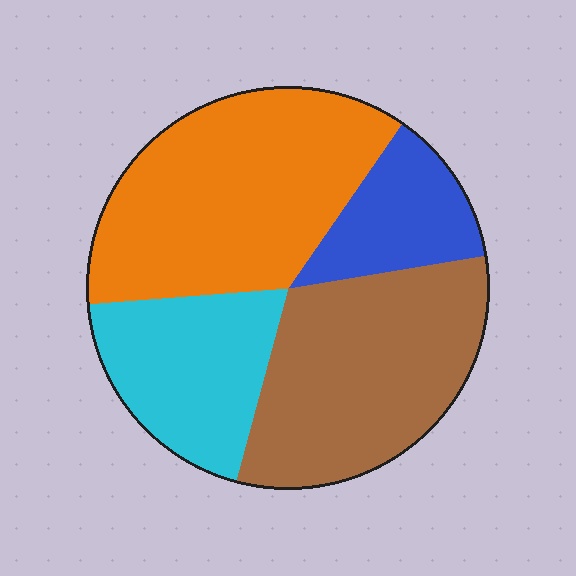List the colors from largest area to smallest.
From largest to smallest: orange, brown, cyan, blue.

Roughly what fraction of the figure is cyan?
Cyan takes up about one fifth (1/5) of the figure.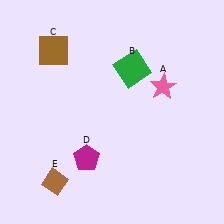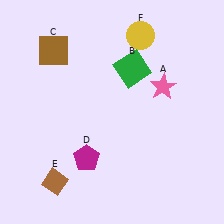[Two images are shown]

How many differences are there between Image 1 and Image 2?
There is 1 difference between the two images.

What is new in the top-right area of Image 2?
A yellow circle (F) was added in the top-right area of Image 2.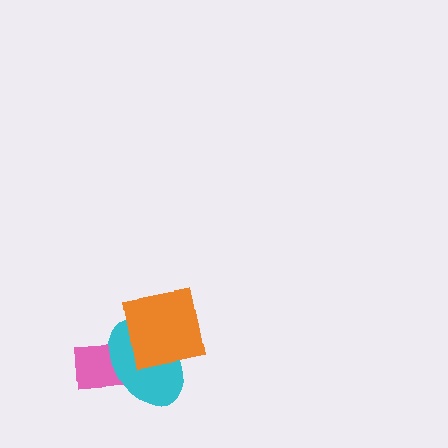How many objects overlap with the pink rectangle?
1 object overlaps with the pink rectangle.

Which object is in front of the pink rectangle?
The cyan ellipse is in front of the pink rectangle.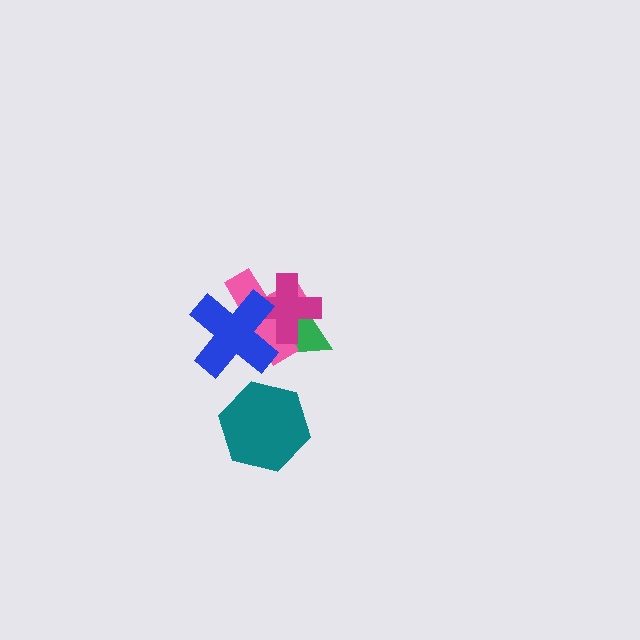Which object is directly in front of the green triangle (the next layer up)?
The pink cross is directly in front of the green triangle.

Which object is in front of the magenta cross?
The blue cross is in front of the magenta cross.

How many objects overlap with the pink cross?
3 objects overlap with the pink cross.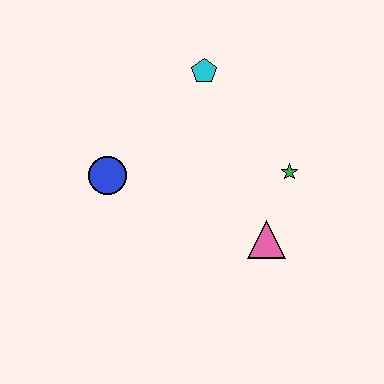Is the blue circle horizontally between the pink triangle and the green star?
No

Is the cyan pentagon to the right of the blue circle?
Yes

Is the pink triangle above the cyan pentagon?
No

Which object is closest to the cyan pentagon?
The green star is closest to the cyan pentagon.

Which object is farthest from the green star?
The blue circle is farthest from the green star.